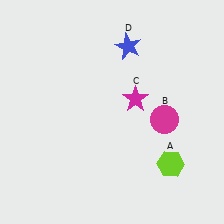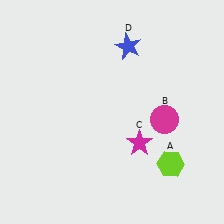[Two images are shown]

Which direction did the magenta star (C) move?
The magenta star (C) moved down.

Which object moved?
The magenta star (C) moved down.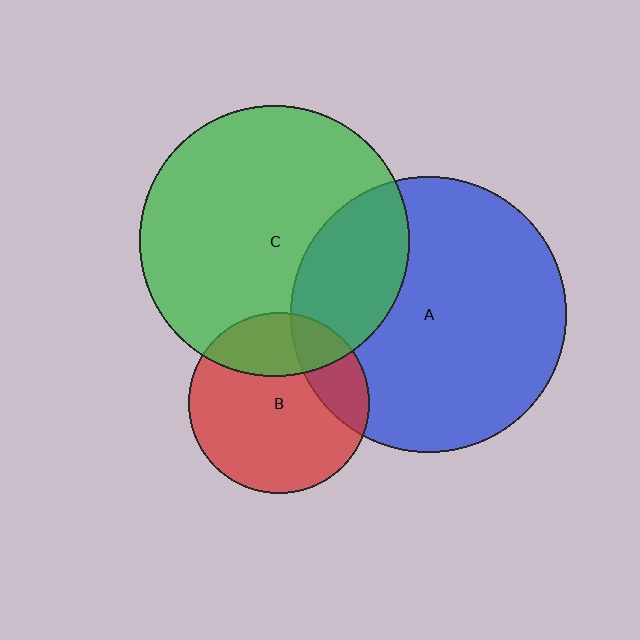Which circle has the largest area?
Circle A (blue).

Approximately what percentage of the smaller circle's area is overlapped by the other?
Approximately 20%.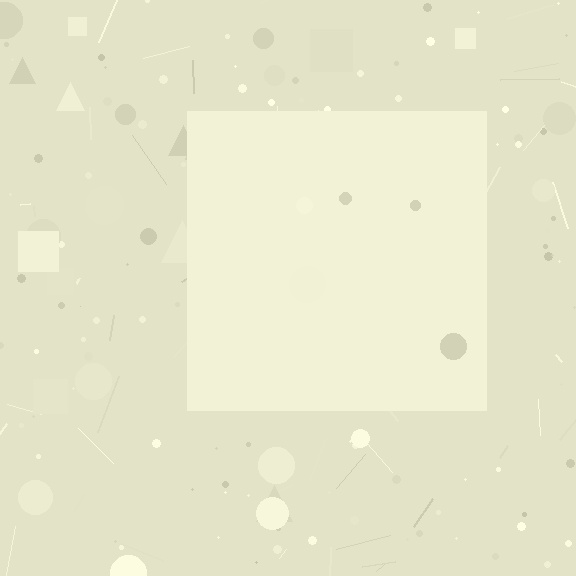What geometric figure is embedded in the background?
A square is embedded in the background.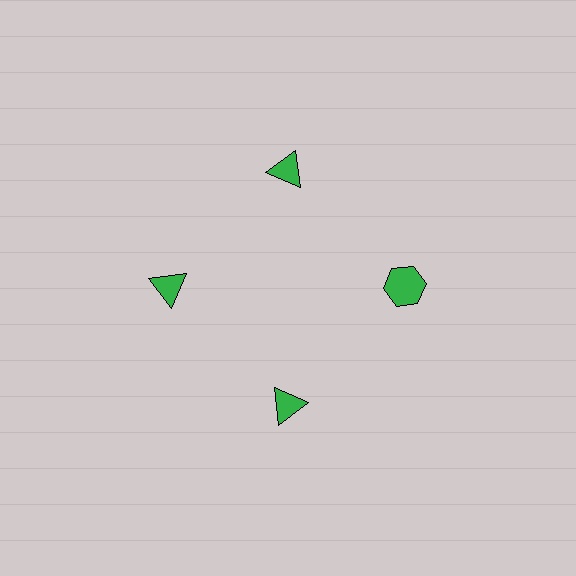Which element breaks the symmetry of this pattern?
The green hexagon at roughly the 3 o'clock position breaks the symmetry. All other shapes are green triangles.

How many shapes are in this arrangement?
There are 4 shapes arranged in a ring pattern.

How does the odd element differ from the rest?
It has a different shape: hexagon instead of triangle.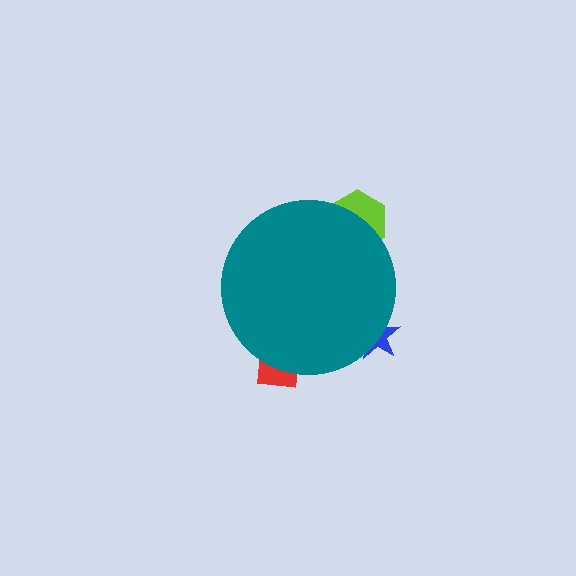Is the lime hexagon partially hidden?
Yes, the lime hexagon is partially hidden behind the teal circle.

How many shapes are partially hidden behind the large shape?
3 shapes are partially hidden.